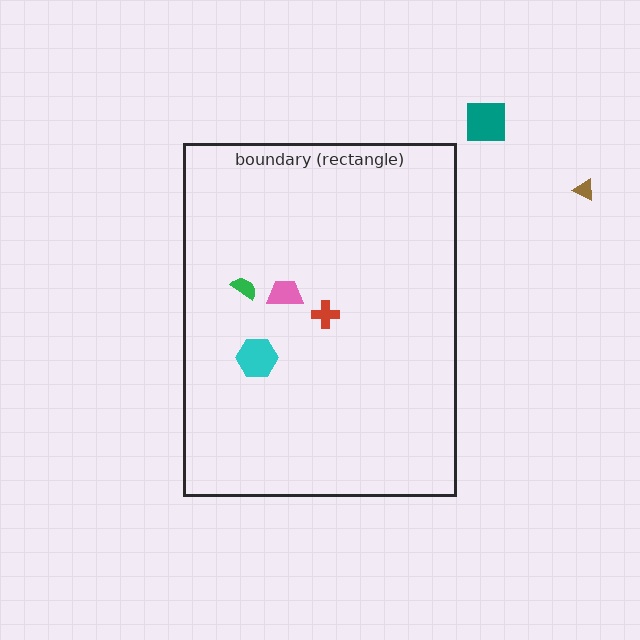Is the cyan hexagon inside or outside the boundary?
Inside.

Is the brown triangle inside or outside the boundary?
Outside.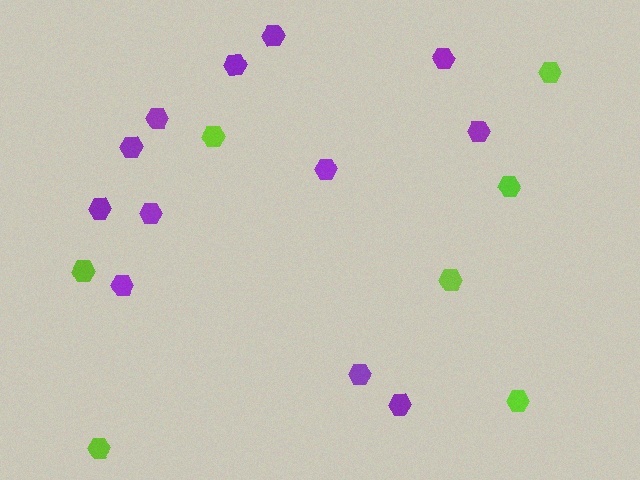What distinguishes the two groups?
There are 2 groups: one group of purple hexagons (12) and one group of lime hexagons (7).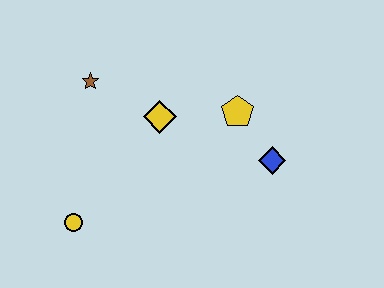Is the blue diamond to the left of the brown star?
No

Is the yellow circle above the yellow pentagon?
No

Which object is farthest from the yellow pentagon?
The yellow circle is farthest from the yellow pentagon.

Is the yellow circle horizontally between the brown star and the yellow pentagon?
No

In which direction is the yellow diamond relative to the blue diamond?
The yellow diamond is to the left of the blue diamond.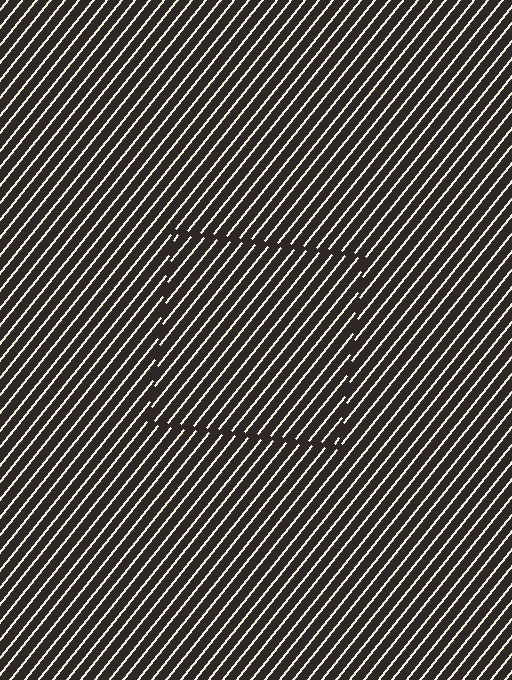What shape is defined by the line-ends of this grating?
An illusory square. The interior of the shape contains the same grating, shifted by half a period — the contour is defined by the phase discontinuity where line-ends from the inner and outer gratings abut.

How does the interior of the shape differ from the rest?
The interior of the shape contains the same grating, shifted by half a period — the contour is defined by the phase discontinuity where line-ends from the inner and outer gratings abut.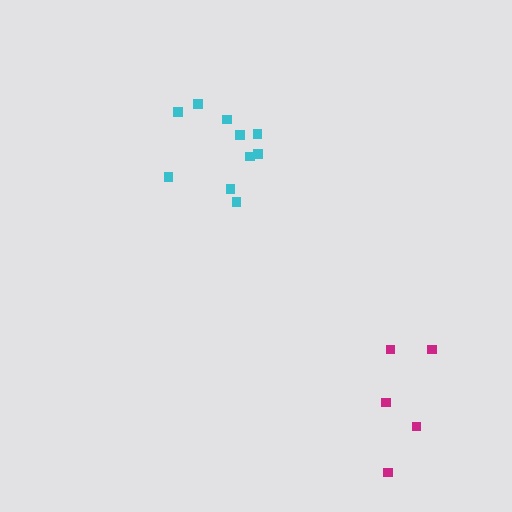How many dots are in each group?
Group 1: 5 dots, Group 2: 10 dots (15 total).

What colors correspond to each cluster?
The clusters are colored: magenta, cyan.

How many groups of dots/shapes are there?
There are 2 groups.